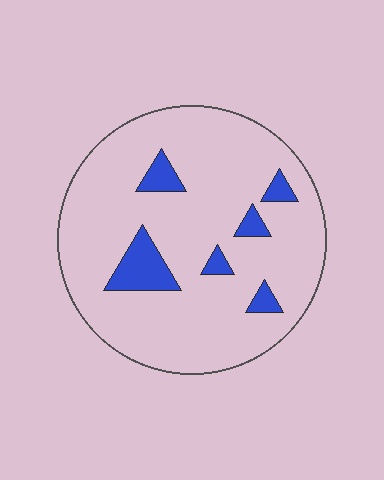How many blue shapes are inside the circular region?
6.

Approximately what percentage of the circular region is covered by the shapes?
Approximately 10%.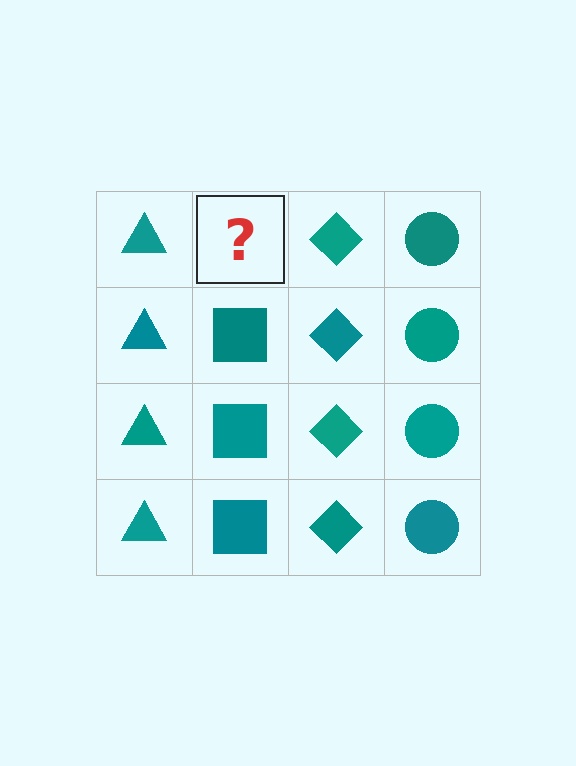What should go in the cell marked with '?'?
The missing cell should contain a teal square.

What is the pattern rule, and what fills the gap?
The rule is that each column has a consistent shape. The gap should be filled with a teal square.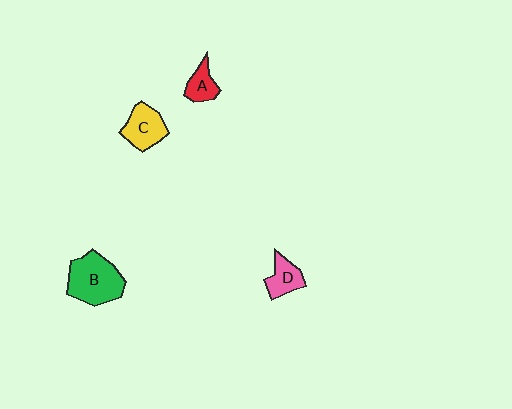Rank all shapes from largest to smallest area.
From largest to smallest: B (green), C (yellow), D (pink), A (red).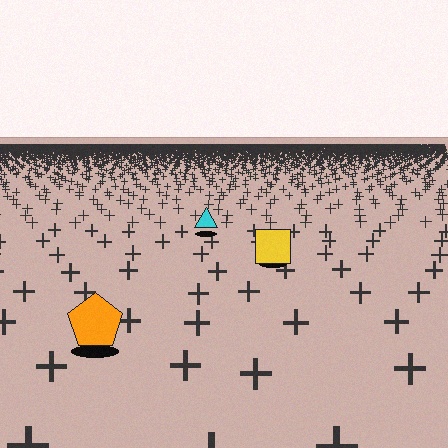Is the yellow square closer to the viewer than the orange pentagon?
No. The orange pentagon is closer — you can tell from the texture gradient: the ground texture is coarser near it.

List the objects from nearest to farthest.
From nearest to farthest: the orange pentagon, the yellow square, the cyan triangle.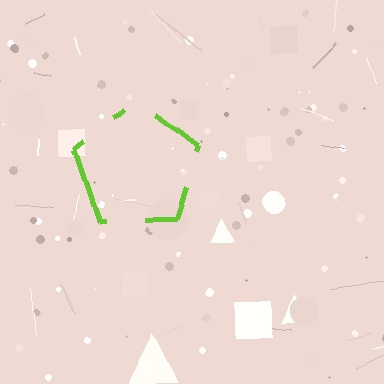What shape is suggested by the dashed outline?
The dashed outline suggests a pentagon.